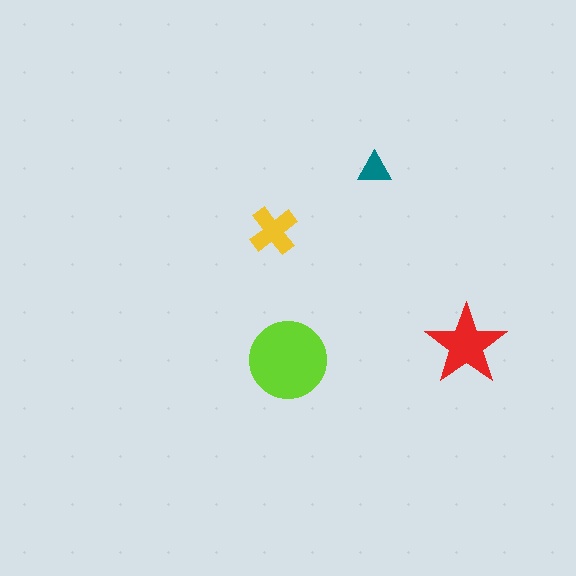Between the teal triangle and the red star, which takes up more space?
The red star.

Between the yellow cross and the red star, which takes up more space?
The red star.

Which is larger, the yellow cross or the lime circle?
The lime circle.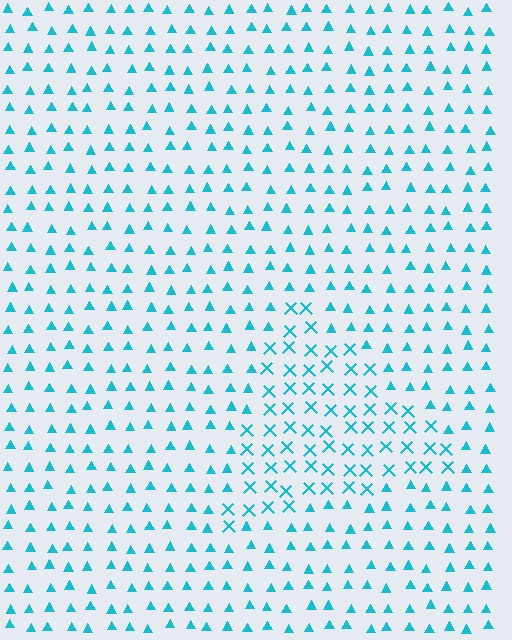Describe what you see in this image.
The image is filled with small cyan elements arranged in a uniform grid. A triangle-shaped region contains X marks, while the surrounding area contains triangles. The boundary is defined purely by the change in element shape.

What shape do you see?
I see a triangle.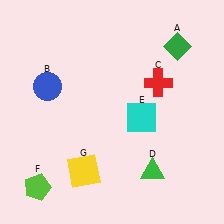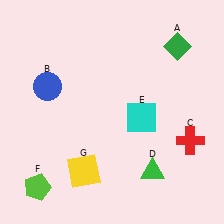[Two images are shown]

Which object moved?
The red cross (C) moved down.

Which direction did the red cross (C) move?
The red cross (C) moved down.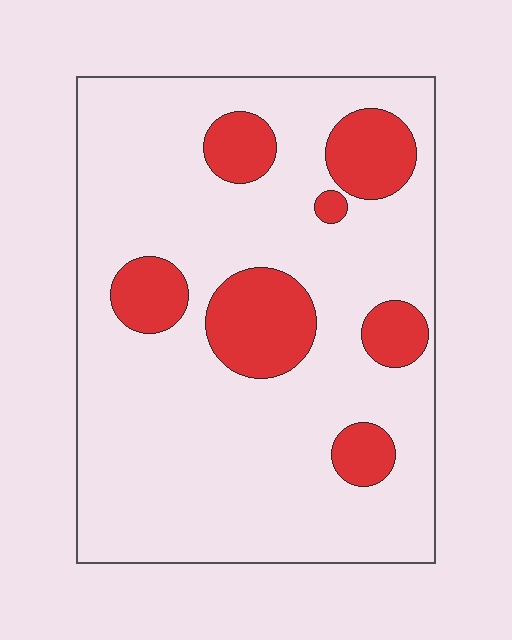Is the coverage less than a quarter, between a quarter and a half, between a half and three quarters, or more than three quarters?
Less than a quarter.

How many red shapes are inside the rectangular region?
7.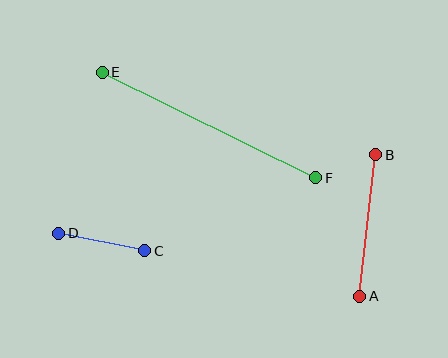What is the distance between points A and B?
The distance is approximately 142 pixels.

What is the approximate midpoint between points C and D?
The midpoint is at approximately (102, 242) pixels.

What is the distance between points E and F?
The distance is approximately 238 pixels.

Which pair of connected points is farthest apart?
Points E and F are farthest apart.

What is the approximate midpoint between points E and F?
The midpoint is at approximately (209, 125) pixels.